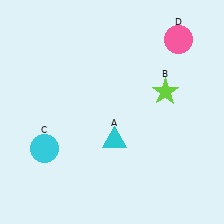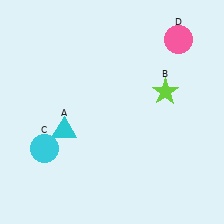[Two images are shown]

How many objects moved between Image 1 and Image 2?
1 object moved between the two images.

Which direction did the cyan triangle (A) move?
The cyan triangle (A) moved left.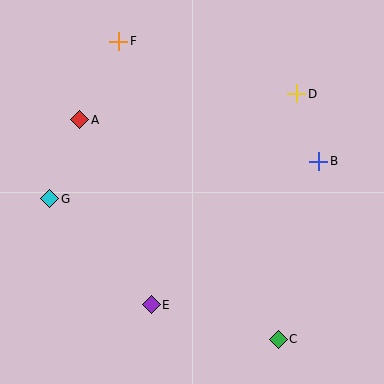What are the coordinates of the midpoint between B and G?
The midpoint between B and G is at (184, 180).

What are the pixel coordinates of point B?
Point B is at (319, 161).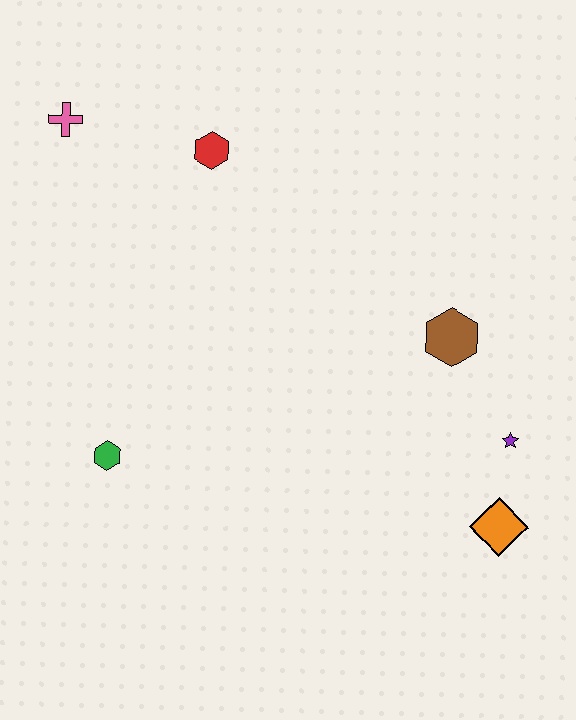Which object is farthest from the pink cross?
The orange diamond is farthest from the pink cross.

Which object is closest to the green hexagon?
The red hexagon is closest to the green hexagon.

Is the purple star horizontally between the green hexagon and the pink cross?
No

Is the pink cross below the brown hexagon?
No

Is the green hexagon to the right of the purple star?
No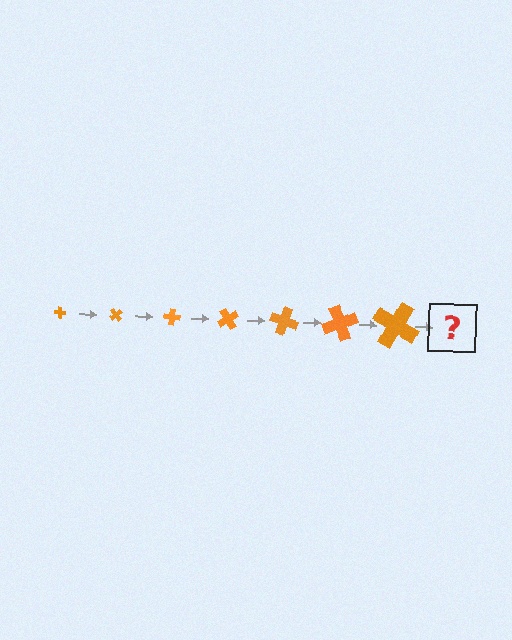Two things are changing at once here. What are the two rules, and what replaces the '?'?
The two rules are that the cross grows larger each step and it rotates 50 degrees each step. The '?' should be a cross, larger than the previous one and rotated 350 degrees from the start.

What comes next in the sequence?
The next element should be a cross, larger than the previous one and rotated 350 degrees from the start.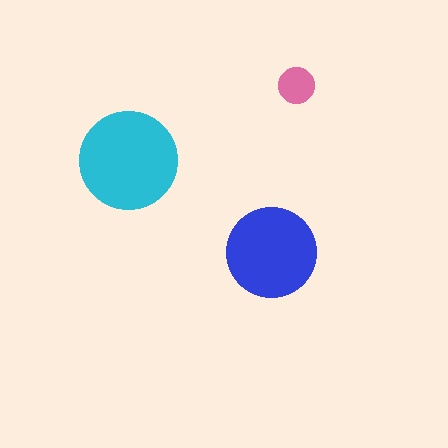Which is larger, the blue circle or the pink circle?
The blue one.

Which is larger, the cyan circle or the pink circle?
The cyan one.